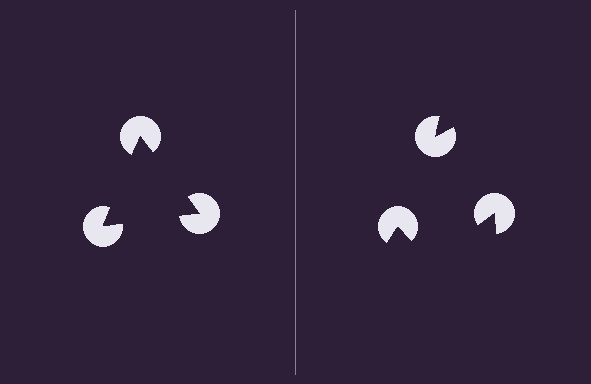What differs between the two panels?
The pac-man discs are positioned identically on both sides; only the wedge orientations differ. On the left they align to a triangle; on the right they are misaligned.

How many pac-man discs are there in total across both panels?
6 — 3 on each side.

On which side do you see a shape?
An illusory triangle appears on the left side. On the right side the wedge cuts are rotated, so no coherent shape forms.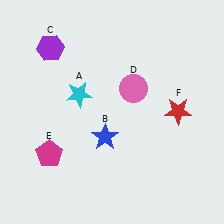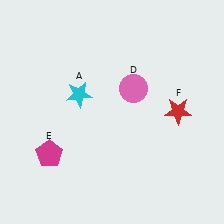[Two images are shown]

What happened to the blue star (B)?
The blue star (B) was removed in Image 2. It was in the bottom-left area of Image 1.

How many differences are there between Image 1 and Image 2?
There are 2 differences between the two images.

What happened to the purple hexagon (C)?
The purple hexagon (C) was removed in Image 2. It was in the top-left area of Image 1.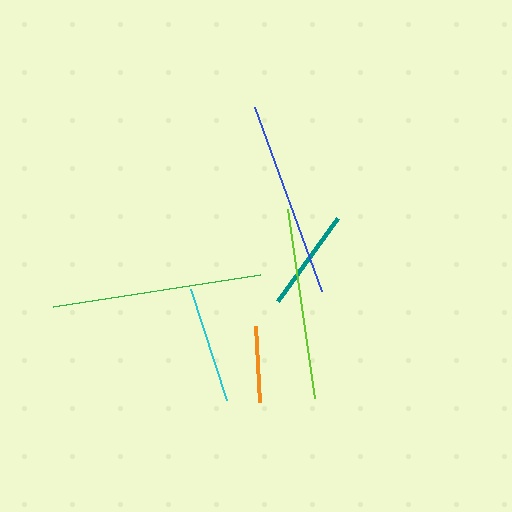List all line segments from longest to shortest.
From longest to shortest: green, blue, lime, cyan, teal, orange.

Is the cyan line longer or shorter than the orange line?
The cyan line is longer than the orange line.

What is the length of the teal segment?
The teal segment is approximately 103 pixels long.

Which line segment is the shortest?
The orange line is the shortest at approximately 76 pixels.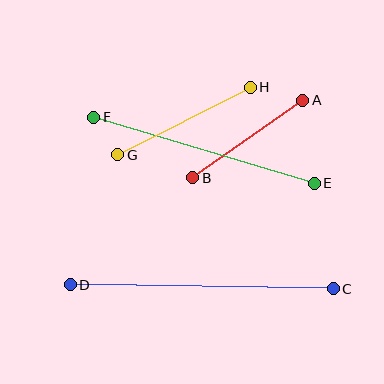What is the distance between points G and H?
The distance is approximately 149 pixels.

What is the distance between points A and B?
The distance is approximately 135 pixels.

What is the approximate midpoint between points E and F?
The midpoint is at approximately (204, 150) pixels.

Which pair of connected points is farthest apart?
Points C and D are farthest apart.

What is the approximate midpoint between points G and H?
The midpoint is at approximately (184, 121) pixels.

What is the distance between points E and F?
The distance is approximately 230 pixels.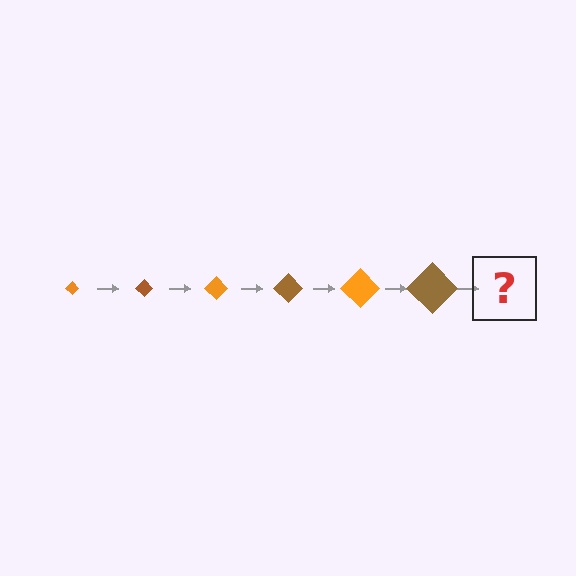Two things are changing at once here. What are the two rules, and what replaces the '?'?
The two rules are that the diamond grows larger each step and the color cycles through orange and brown. The '?' should be an orange diamond, larger than the previous one.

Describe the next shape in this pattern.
It should be an orange diamond, larger than the previous one.